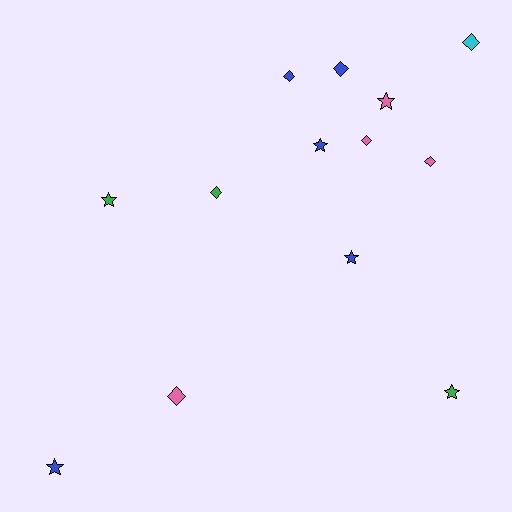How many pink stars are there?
There is 1 pink star.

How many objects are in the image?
There are 13 objects.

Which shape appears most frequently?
Diamond, with 7 objects.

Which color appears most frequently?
Blue, with 5 objects.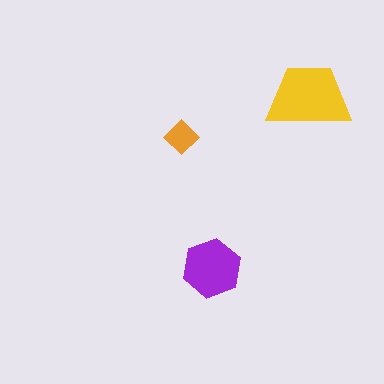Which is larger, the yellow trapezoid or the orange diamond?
The yellow trapezoid.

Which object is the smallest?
The orange diamond.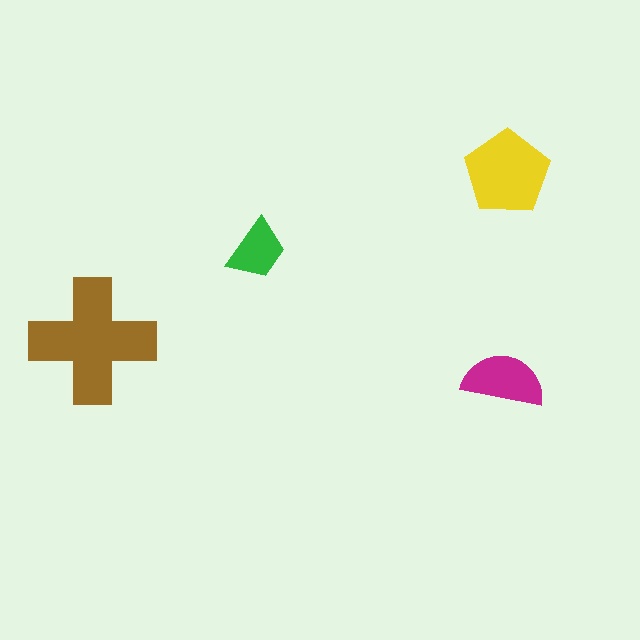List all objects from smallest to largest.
The green trapezoid, the magenta semicircle, the yellow pentagon, the brown cross.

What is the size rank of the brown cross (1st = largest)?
1st.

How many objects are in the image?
There are 4 objects in the image.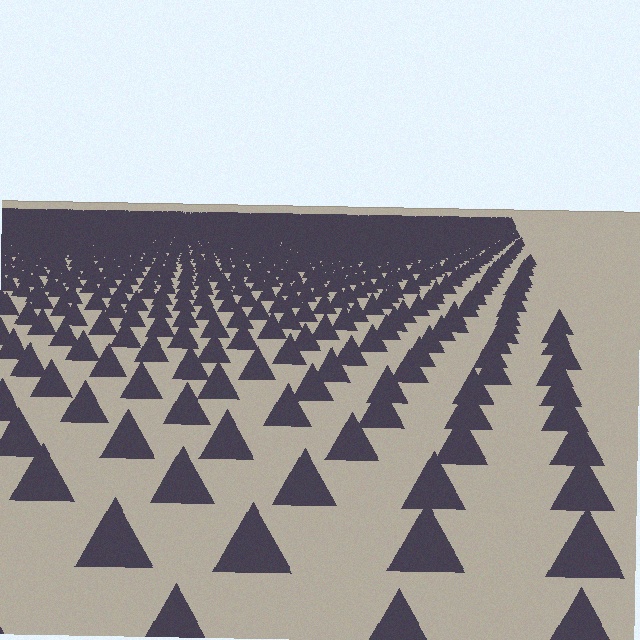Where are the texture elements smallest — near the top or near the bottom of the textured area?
Near the top.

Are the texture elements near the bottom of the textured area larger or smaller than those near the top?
Larger. Near the bottom, elements are closer to the viewer and appear at a bigger on-screen size.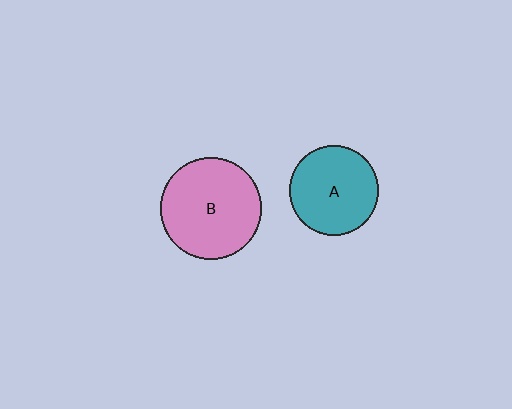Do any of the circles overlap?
No, none of the circles overlap.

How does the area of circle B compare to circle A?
Approximately 1.3 times.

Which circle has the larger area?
Circle B (pink).